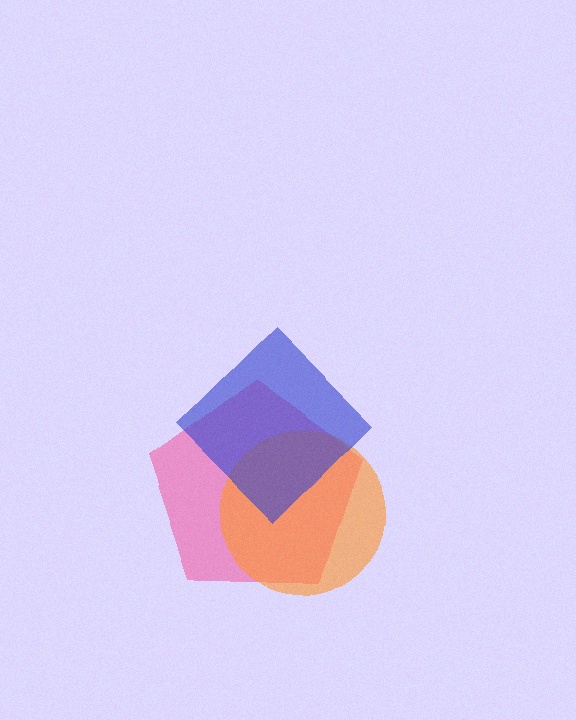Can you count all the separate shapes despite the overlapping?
Yes, there are 3 separate shapes.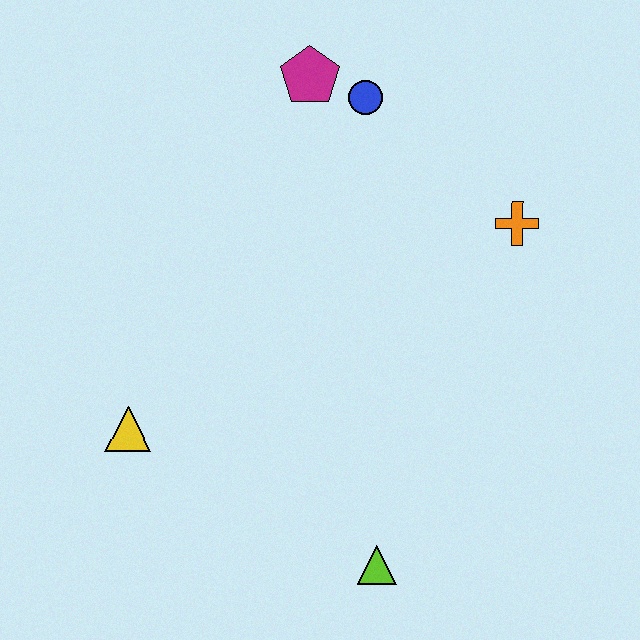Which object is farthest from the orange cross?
The yellow triangle is farthest from the orange cross.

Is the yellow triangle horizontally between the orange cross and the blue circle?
No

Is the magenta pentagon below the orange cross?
No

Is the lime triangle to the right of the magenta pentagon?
Yes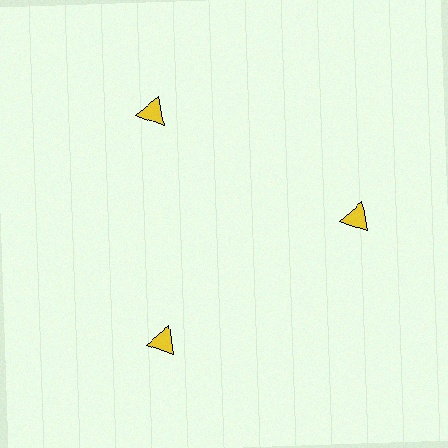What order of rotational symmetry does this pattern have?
This pattern has 3-fold rotational symmetry.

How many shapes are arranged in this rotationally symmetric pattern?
There are 3 shapes, arranged in 3 groups of 1.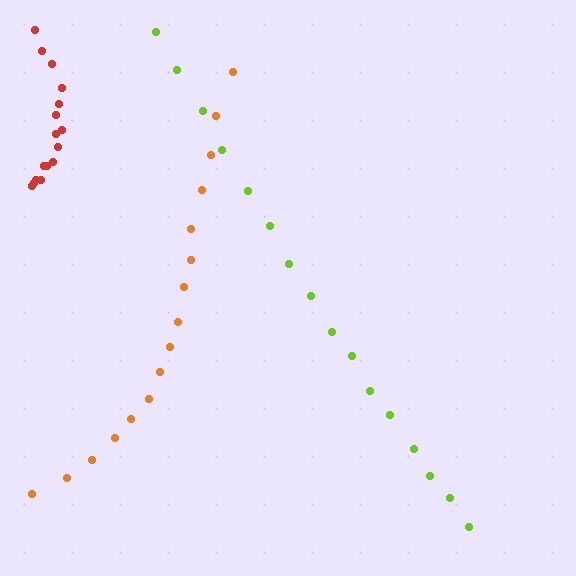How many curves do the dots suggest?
There are 3 distinct paths.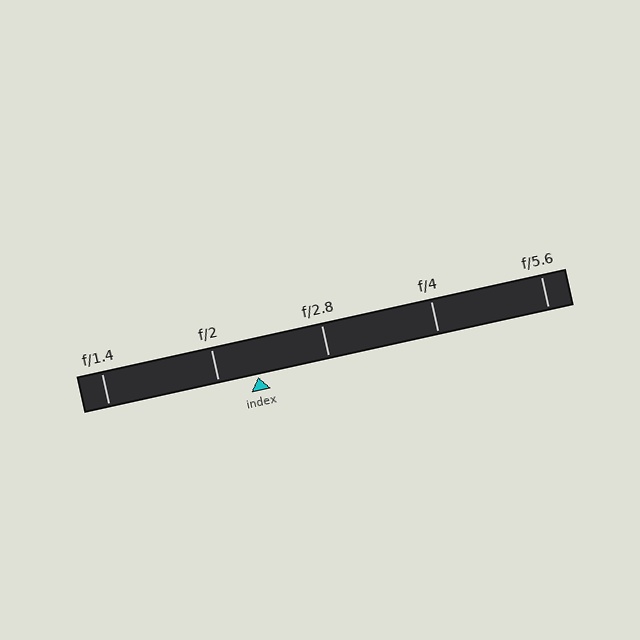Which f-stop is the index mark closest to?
The index mark is closest to f/2.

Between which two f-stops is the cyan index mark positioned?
The index mark is between f/2 and f/2.8.